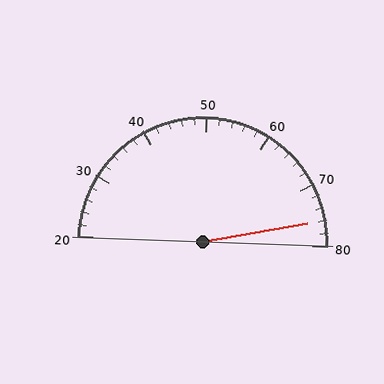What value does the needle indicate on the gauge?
The needle indicates approximately 76.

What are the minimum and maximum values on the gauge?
The gauge ranges from 20 to 80.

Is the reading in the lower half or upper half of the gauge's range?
The reading is in the upper half of the range (20 to 80).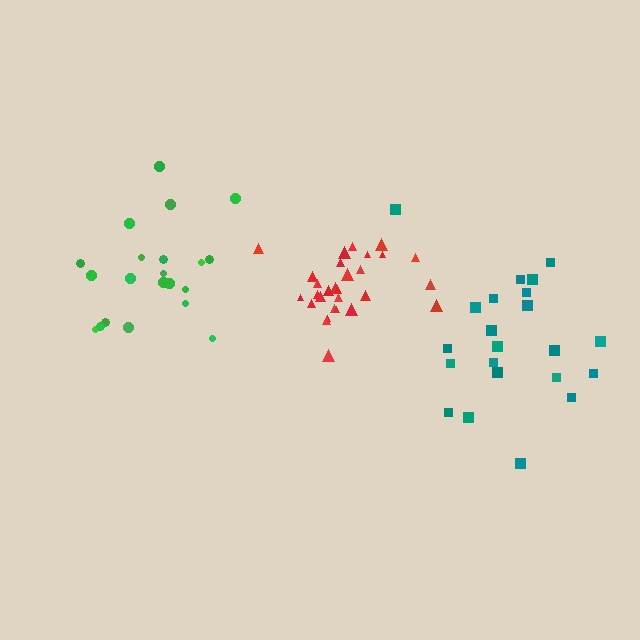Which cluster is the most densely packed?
Red.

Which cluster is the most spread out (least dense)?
Teal.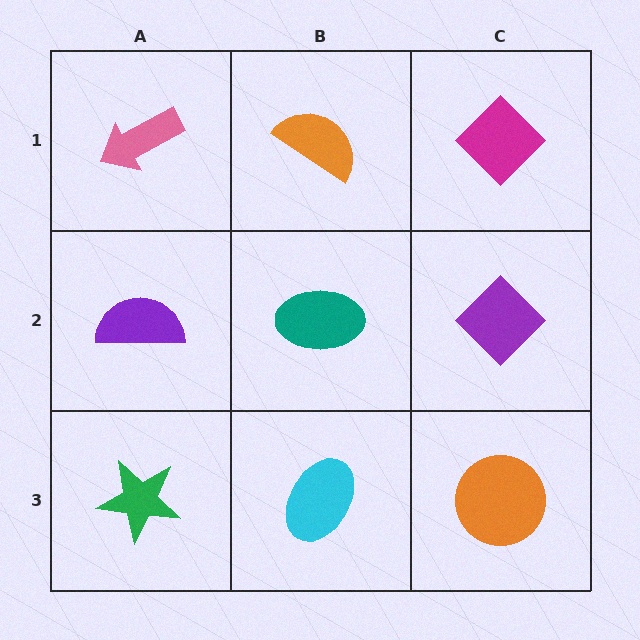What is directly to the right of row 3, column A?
A cyan ellipse.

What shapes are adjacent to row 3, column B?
A teal ellipse (row 2, column B), a green star (row 3, column A), an orange circle (row 3, column C).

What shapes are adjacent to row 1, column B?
A teal ellipse (row 2, column B), a pink arrow (row 1, column A), a magenta diamond (row 1, column C).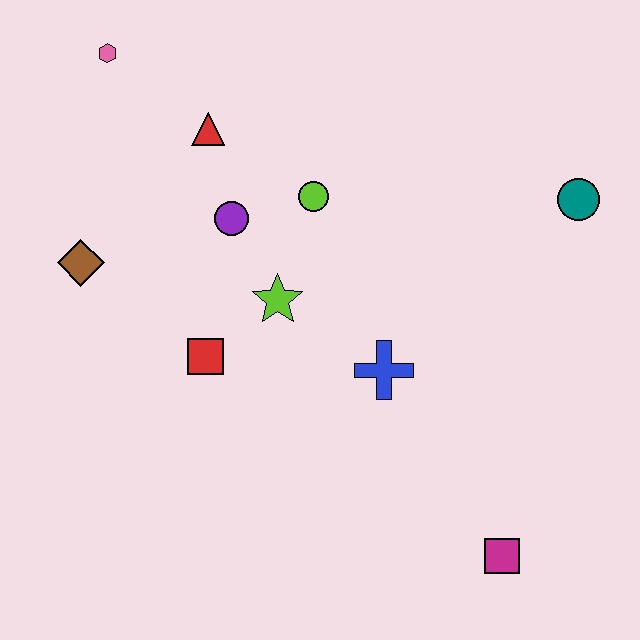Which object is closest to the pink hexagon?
The red triangle is closest to the pink hexagon.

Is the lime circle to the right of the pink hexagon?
Yes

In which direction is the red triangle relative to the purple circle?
The red triangle is above the purple circle.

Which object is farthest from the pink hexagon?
The magenta square is farthest from the pink hexagon.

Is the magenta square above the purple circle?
No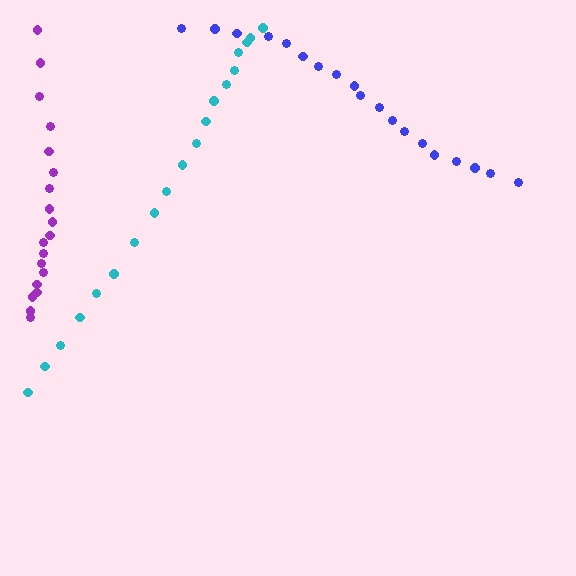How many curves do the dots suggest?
There are 3 distinct paths.